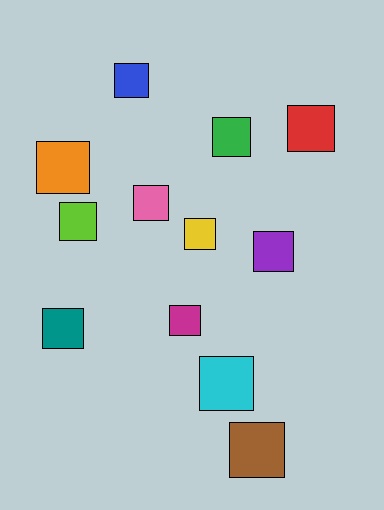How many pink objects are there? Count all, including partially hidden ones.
There is 1 pink object.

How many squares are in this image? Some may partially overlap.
There are 12 squares.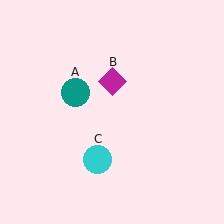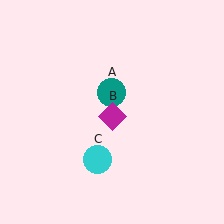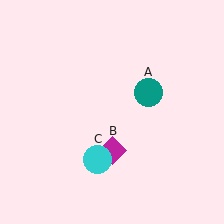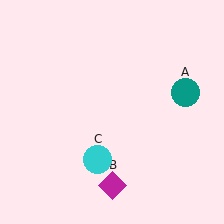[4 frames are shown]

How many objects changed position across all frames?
2 objects changed position: teal circle (object A), magenta diamond (object B).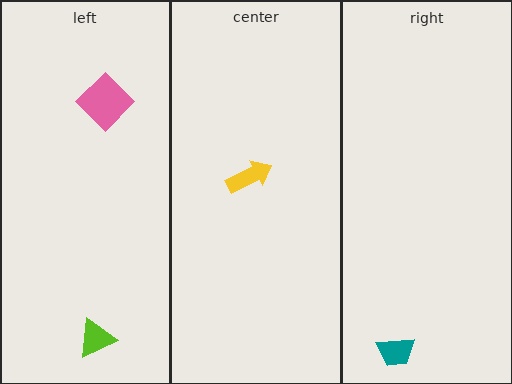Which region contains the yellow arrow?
The center region.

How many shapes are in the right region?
1.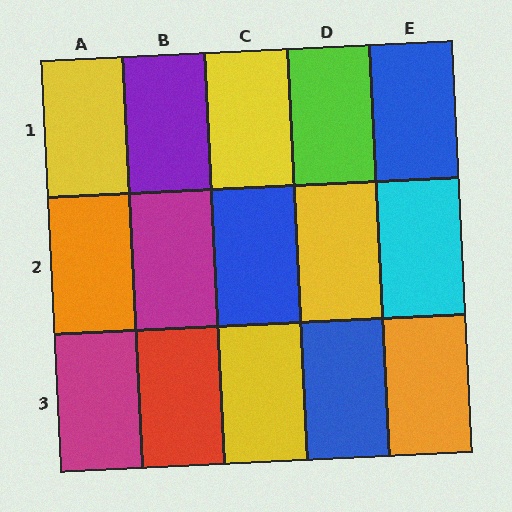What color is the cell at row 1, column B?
Purple.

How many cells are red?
1 cell is red.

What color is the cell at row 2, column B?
Magenta.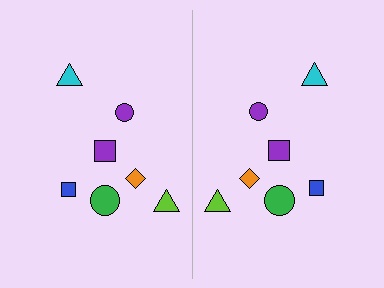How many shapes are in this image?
There are 14 shapes in this image.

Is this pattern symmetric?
Yes, this pattern has bilateral (reflection) symmetry.